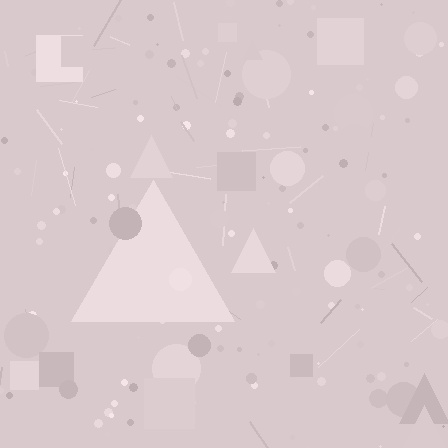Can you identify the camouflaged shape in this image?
The camouflaged shape is a triangle.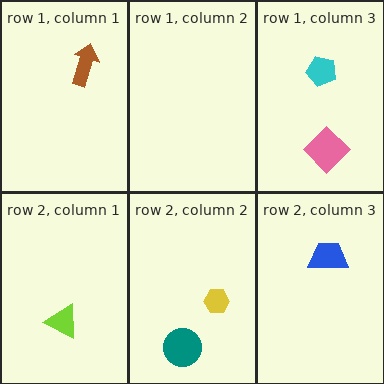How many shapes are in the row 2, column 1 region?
1.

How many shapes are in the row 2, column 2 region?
2.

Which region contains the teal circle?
The row 2, column 2 region.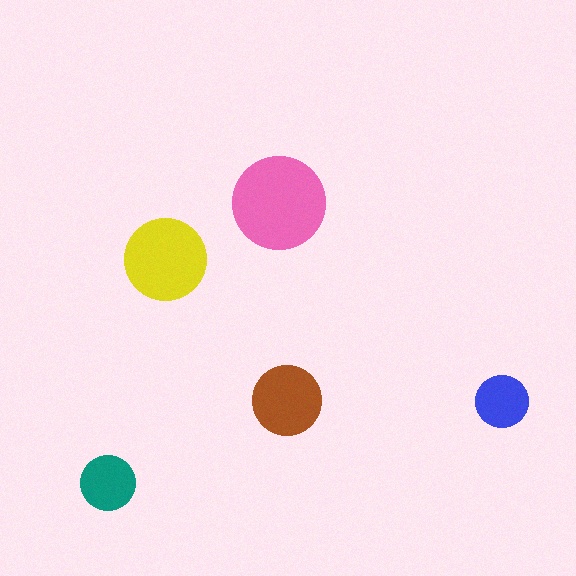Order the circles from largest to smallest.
the pink one, the yellow one, the brown one, the teal one, the blue one.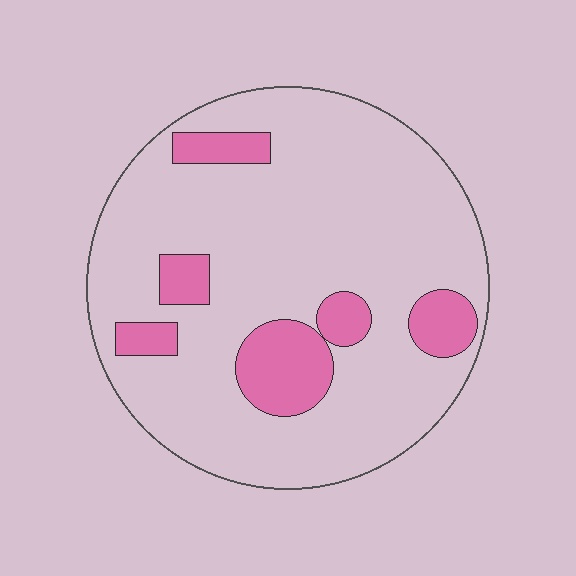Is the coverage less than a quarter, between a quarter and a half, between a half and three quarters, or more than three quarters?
Less than a quarter.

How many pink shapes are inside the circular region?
6.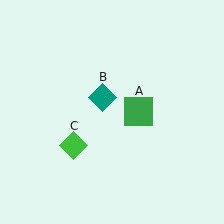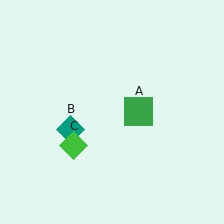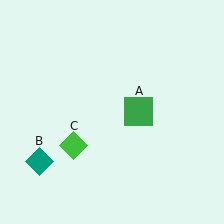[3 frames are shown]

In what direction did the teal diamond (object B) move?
The teal diamond (object B) moved down and to the left.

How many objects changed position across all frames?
1 object changed position: teal diamond (object B).